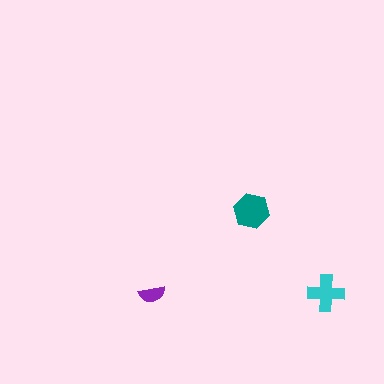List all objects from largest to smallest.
The teal hexagon, the cyan cross, the purple semicircle.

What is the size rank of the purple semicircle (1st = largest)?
3rd.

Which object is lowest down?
The purple semicircle is bottommost.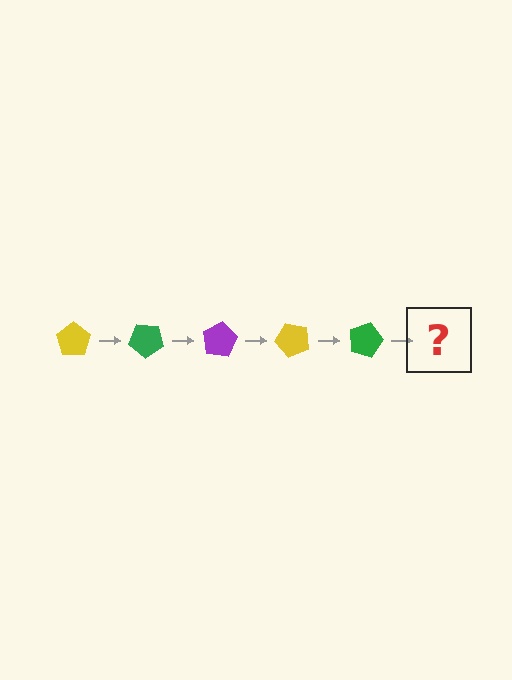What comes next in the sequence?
The next element should be a purple pentagon, rotated 200 degrees from the start.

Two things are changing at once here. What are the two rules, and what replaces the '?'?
The two rules are that it rotates 40 degrees each step and the color cycles through yellow, green, and purple. The '?' should be a purple pentagon, rotated 200 degrees from the start.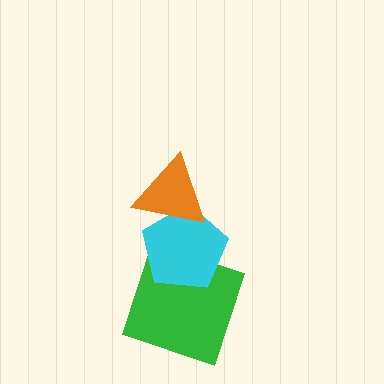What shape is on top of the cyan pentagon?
The orange triangle is on top of the cyan pentagon.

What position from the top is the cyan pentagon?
The cyan pentagon is 2nd from the top.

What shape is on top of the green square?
The cyan pentagon is on top of the green square.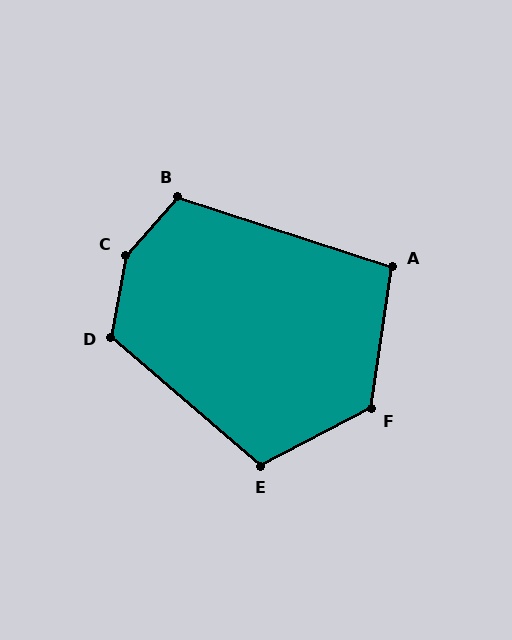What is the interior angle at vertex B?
Approximately 114 degrees (obtuse).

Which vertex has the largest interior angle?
C, at approximately 148 degrees.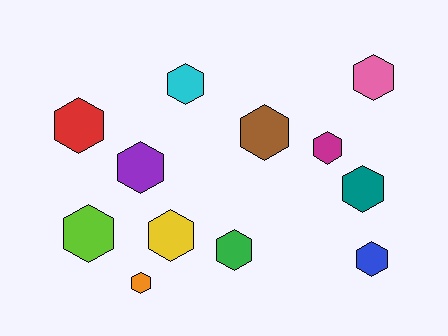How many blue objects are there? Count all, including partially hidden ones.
There is 1 blue object.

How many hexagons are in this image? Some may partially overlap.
There are 12 hexagons.